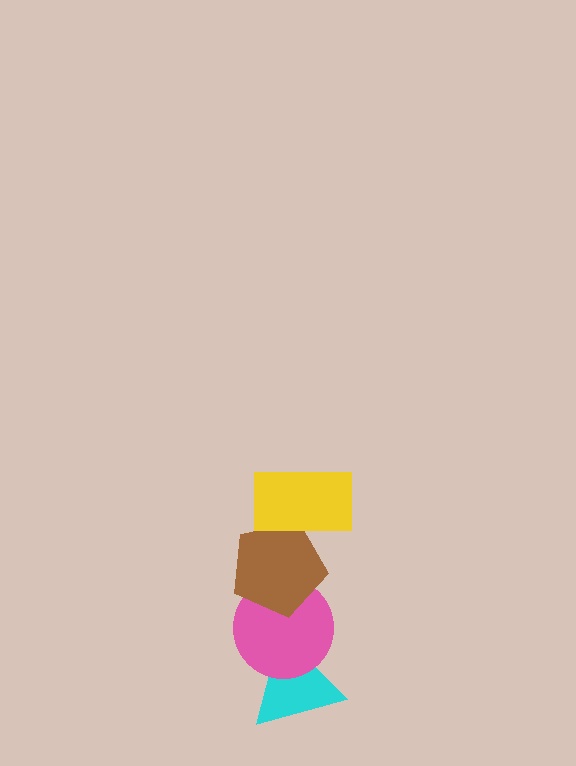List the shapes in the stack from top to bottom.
From top to bottom: the yellow rectangle, the brown pentagon, the pink circle, the cyan triangle.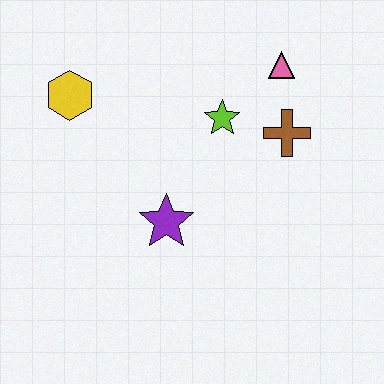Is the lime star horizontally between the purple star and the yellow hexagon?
No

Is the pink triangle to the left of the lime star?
No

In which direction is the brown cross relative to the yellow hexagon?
The brown cross is to the right of the yellow hexagon.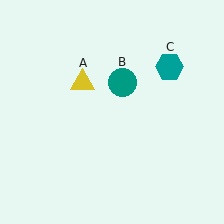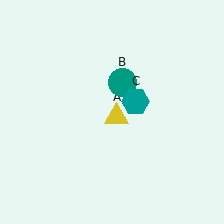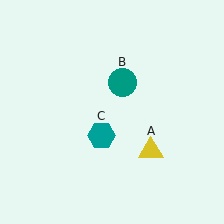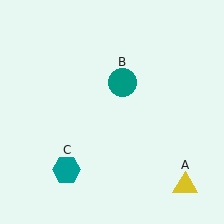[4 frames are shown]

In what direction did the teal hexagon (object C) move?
The teal hexagon (object C) moved down and to the left.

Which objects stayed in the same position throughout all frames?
Teal circle (object B) remained stationary.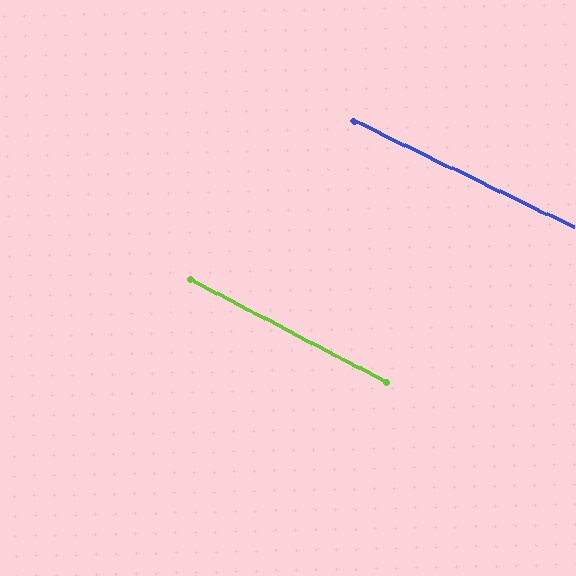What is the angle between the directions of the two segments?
Approximately 2 degrees.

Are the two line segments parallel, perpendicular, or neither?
Parallel — their directions differ by only 1.9°.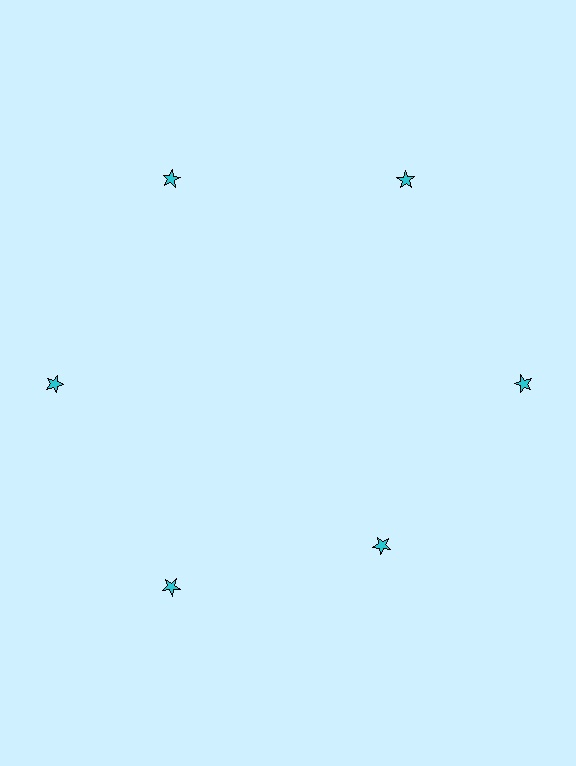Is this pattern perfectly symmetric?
No. The 6 cyan stars are arranged in a ring, but one element near the 5 o'clock position is pulled inward toward the center, breaking the 6-fold rotational symmetry.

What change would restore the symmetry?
The symmetry would be restored by moving it outward, back onto the ring so that all 6 stars sit at equal angles and equal distance from the center.